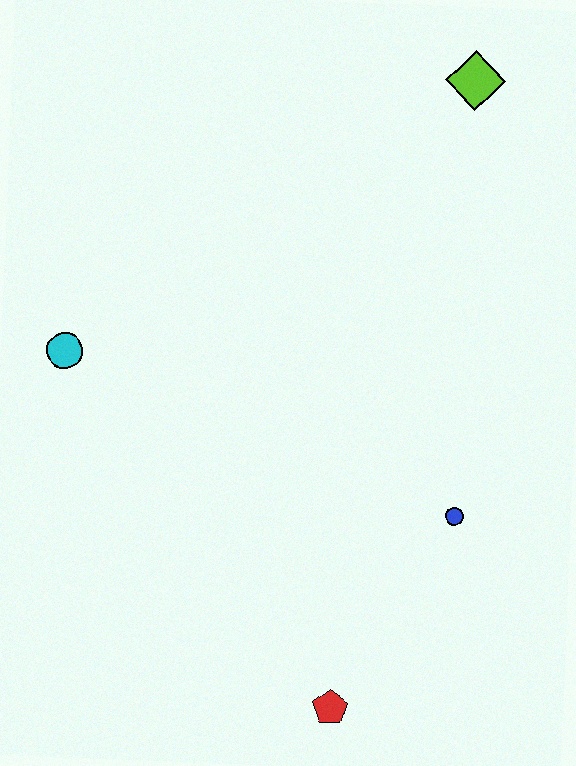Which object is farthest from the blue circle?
The lime diamond is farthest from the blue circle.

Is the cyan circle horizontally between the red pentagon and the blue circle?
No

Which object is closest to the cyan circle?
The blue circle is closest to the cyan circle.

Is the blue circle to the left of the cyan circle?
No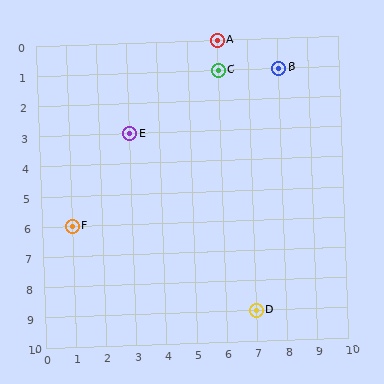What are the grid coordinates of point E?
Point E is at grid coordinates (3, 3).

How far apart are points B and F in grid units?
Points B and F are 7 columns and 5 rows apart (about 8.6 grid units diagonally).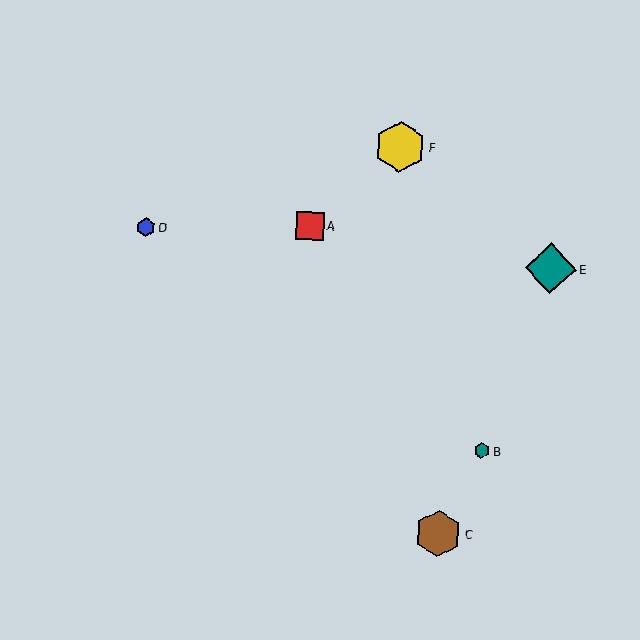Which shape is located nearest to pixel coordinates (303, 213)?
The red square (labeled A) at (310, 226) is nearest to that location.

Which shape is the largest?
The yellow hexagon (labeled F) is the largest.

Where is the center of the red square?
The center of the red square is at (310, 226).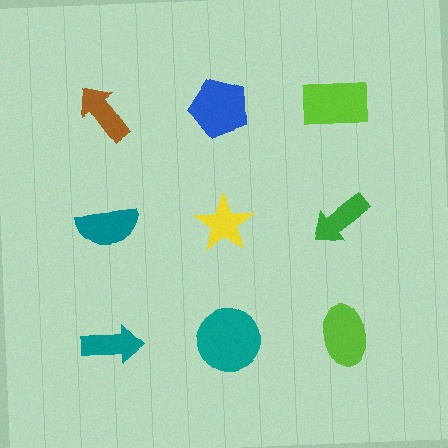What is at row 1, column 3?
A lime rectangle.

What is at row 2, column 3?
A green arrow.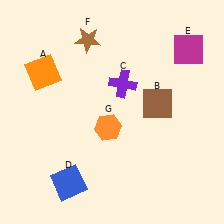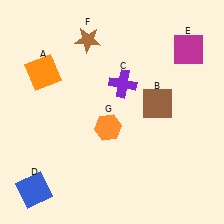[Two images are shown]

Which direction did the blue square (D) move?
The blue square (D) moved left.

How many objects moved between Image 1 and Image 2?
1 object moved between the two images.